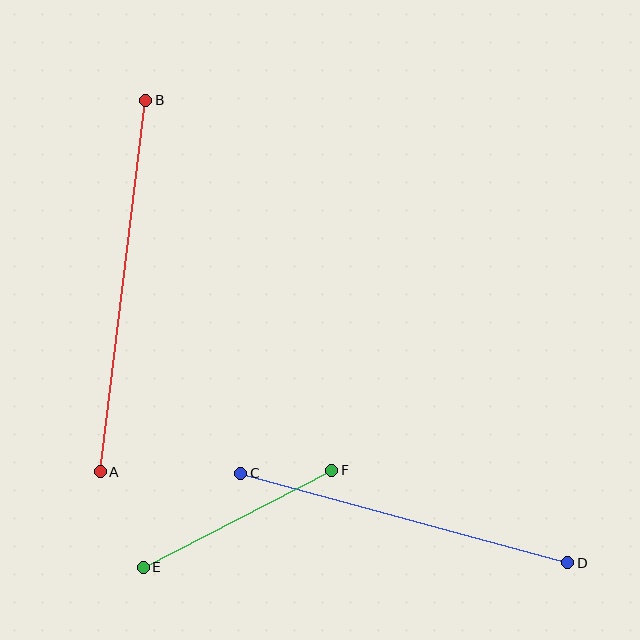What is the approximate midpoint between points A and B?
The midpoint is at approximately (123, 286) pixels.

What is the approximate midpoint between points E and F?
The midpoint is at approximately (237, 519) pixels.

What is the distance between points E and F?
The distance is approximately 212 pixels.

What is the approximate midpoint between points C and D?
The midpoint is at approximately (404, 518) pixels.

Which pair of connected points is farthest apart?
Points A and B are farthest apart.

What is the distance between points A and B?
The distance is approximately 374 pixels.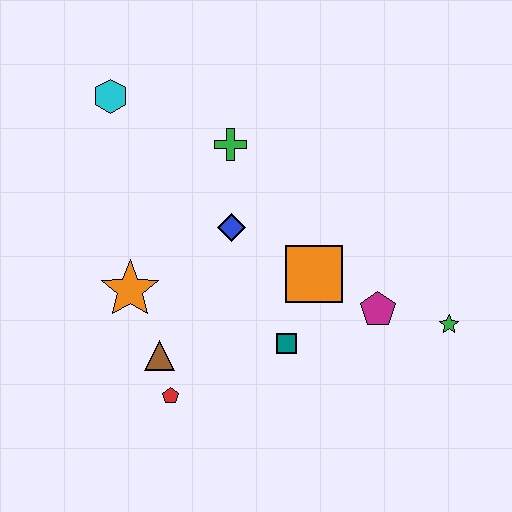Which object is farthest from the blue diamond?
The green star is farthest from the blue diamond.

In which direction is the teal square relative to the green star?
The teal square is to the left of the green star.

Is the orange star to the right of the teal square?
No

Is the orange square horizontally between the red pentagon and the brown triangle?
No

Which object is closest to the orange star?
The brown triangle is closest to the orange star.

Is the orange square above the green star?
Yes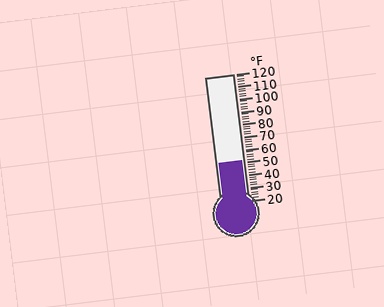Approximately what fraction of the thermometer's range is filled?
The thermometer is filled to approximately 30% of its range.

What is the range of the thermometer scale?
The thermometer scale ranges from 20°F to 120°F.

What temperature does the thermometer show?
The thermometer shows approximately 52°F.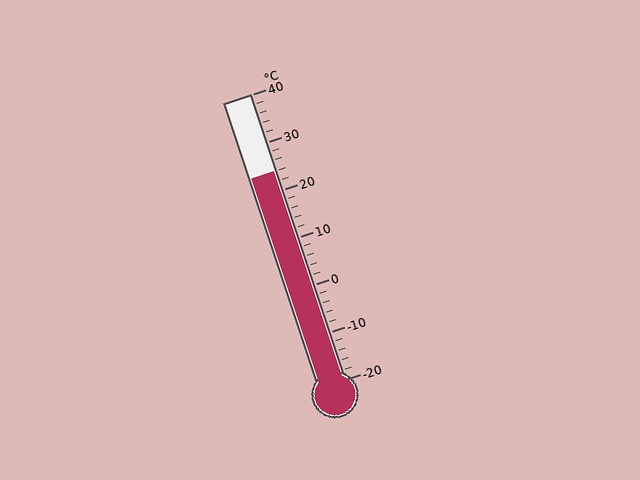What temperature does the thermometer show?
The thermometer shows approximately 24°C.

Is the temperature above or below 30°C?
The temperature is below 30°C.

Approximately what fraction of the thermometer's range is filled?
The thermometer is filled to approximately 75% of its range.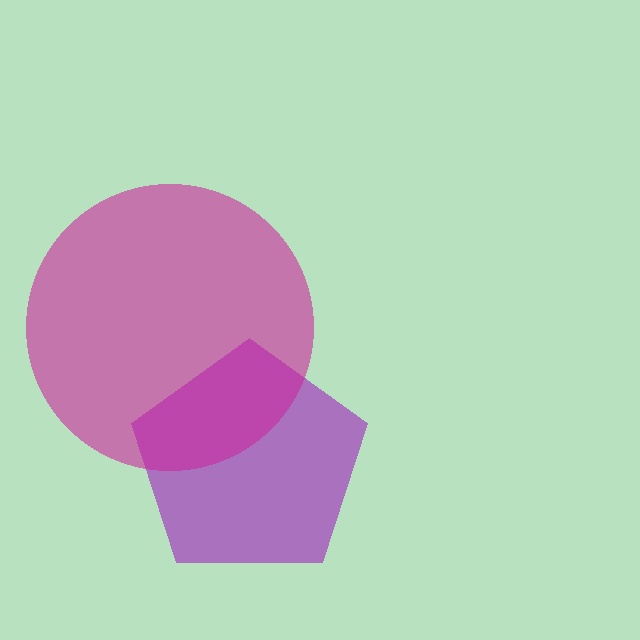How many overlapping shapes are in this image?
There are 2 overlapping shapes in the image.